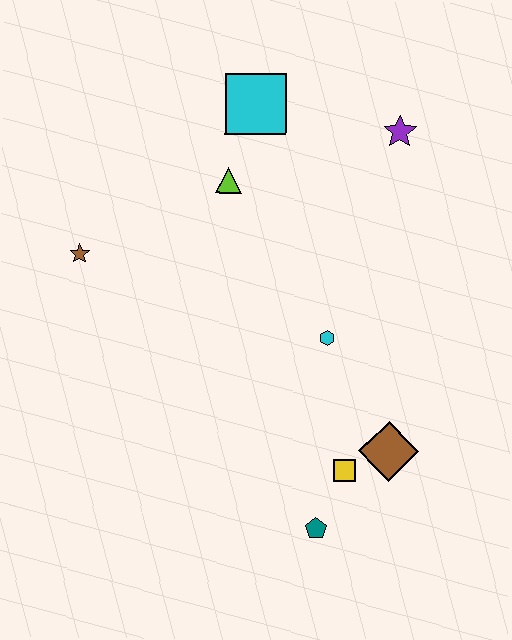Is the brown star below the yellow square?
No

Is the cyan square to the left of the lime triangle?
No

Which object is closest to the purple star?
The cyan square is closest to the purple star.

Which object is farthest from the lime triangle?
The teal pentagon is farthest from the lime triangle.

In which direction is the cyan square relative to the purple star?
The cyan square is to the left of the purple star.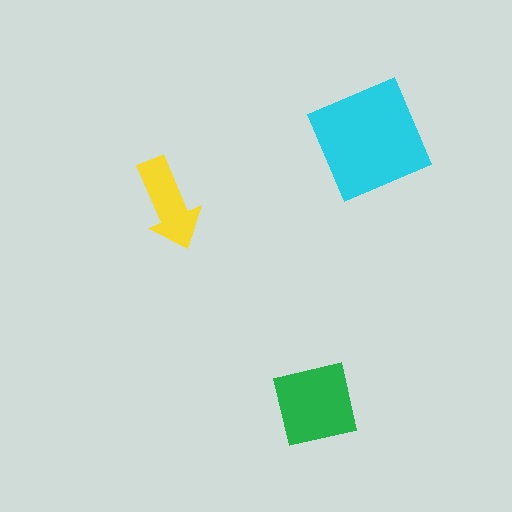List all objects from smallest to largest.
The yellow arrow, the green square, the cyan square.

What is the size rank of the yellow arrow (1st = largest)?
3rd.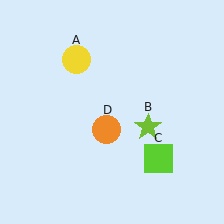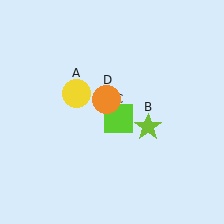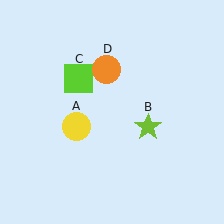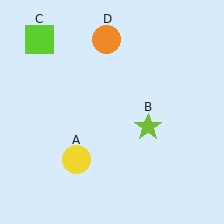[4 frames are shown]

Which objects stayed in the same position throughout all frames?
Lime star (object B) remained stationary.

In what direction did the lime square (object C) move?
The lime square (object C) moved up and to the left.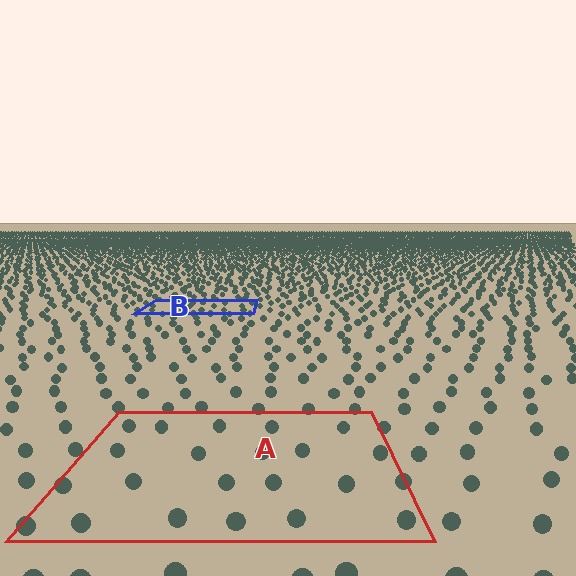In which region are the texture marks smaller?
The texture marks are smaller in region B, because it is farther away.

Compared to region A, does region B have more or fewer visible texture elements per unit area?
Region B has more texture elements per unit area — they are packed more densely because it is farther away.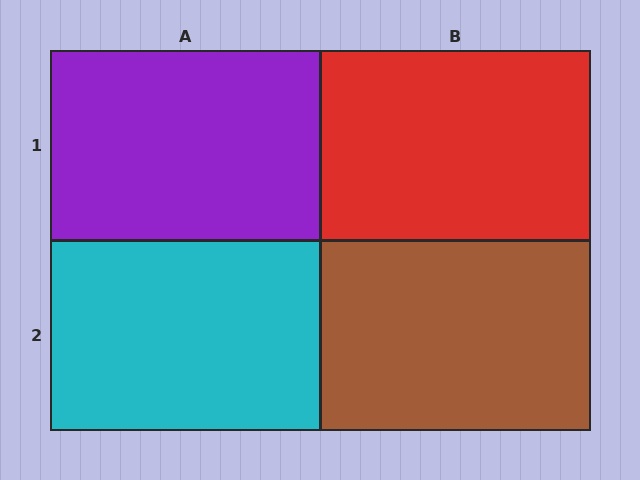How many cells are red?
1 cell is red.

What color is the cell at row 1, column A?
Purple.